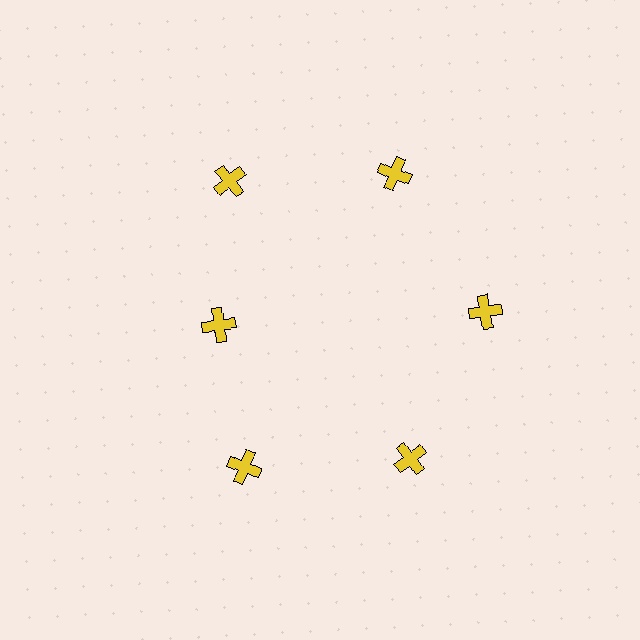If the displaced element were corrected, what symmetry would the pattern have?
It would have 6-fold rotational symmetry — the pattern would map onto itself every 60 degrees.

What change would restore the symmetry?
The symmetry would be restored by moving it outward, back onto the ring so that all 6 crosses sit at equal angles and equal distance from the center.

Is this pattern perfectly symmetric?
No. The 6 yellow crosses are arranged in a ring, but one element near the 9 o'clock position is pulled inward toward the center, breaking the 6-fold rotational symmetry.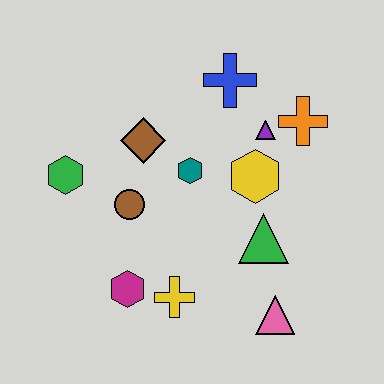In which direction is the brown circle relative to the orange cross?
The brown circle is to the left of the orange cross.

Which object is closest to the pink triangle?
The green triangle is closest to the pink triangle.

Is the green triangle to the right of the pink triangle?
No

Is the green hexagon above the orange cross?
No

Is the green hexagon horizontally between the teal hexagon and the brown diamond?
No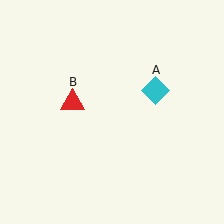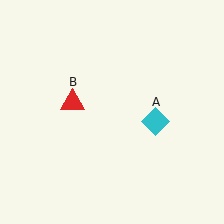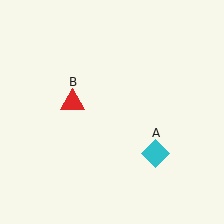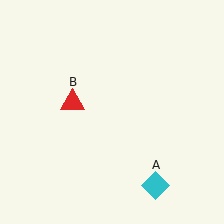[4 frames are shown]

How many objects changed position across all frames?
1 object changed position: cyan diamond (object A).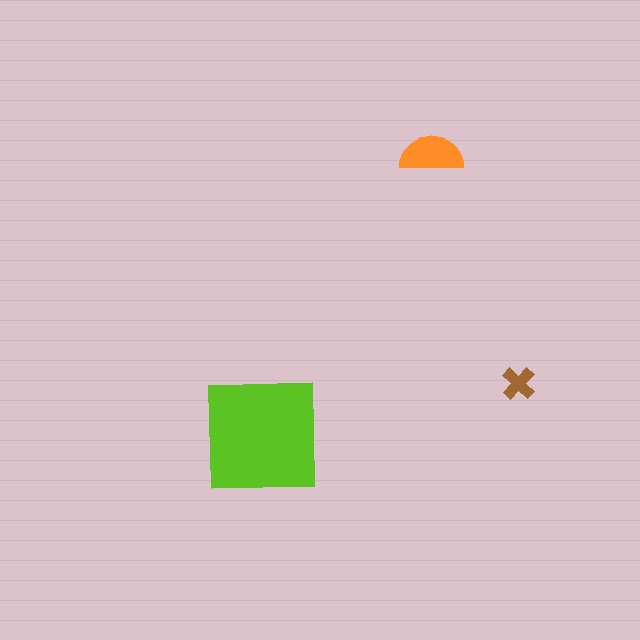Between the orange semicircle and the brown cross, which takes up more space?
The orange semicircle.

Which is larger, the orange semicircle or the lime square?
The lime square.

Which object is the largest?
The lime square.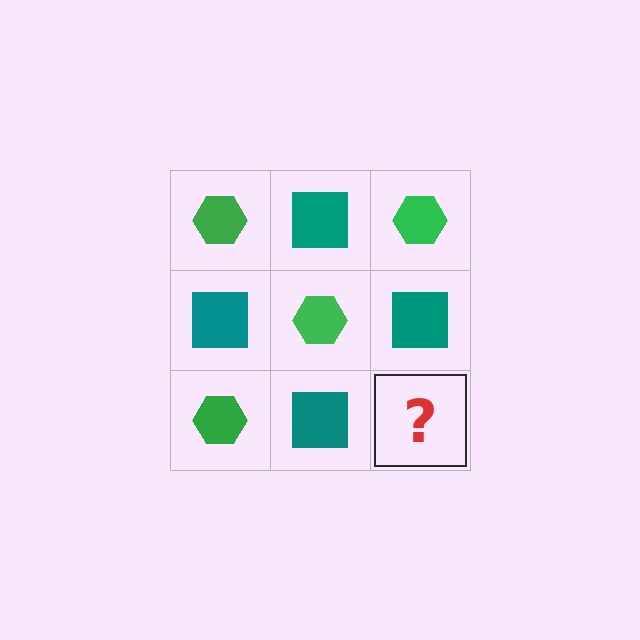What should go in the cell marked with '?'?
The missing cell should contain a green hexagon.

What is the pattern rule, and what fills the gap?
The rule is that it alternates green hexagon and teal square in a checkerboard pattern. The gap should be filled with a green hexagon.